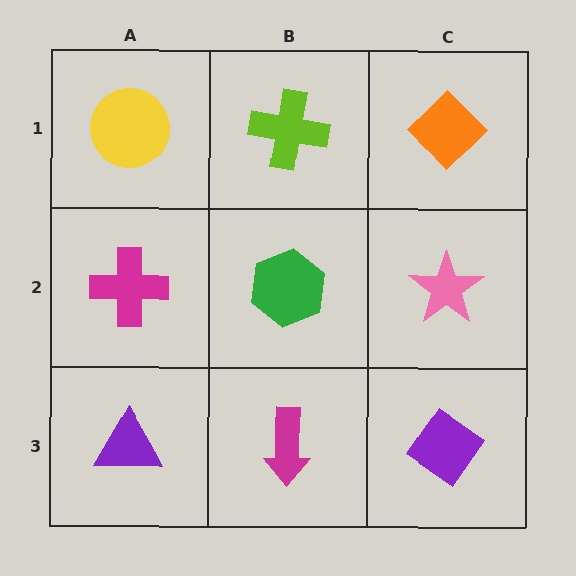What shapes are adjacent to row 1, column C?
A pink star (row 2, column C), a lime cross (row 1, column B).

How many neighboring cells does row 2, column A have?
3.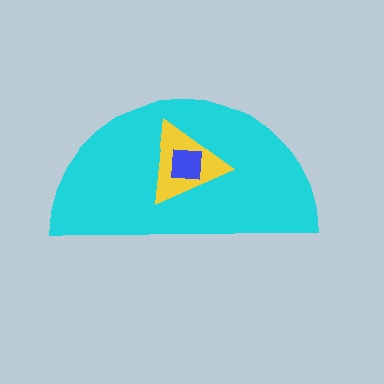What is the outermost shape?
The cyan semicircle.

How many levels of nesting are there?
3.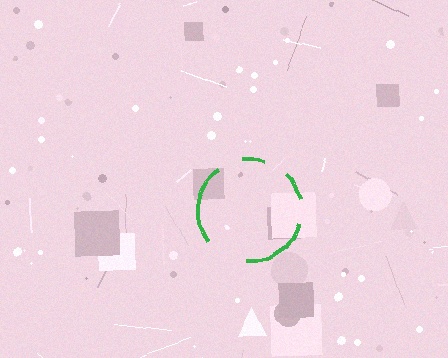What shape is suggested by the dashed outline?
The dashed outline suggests a circle.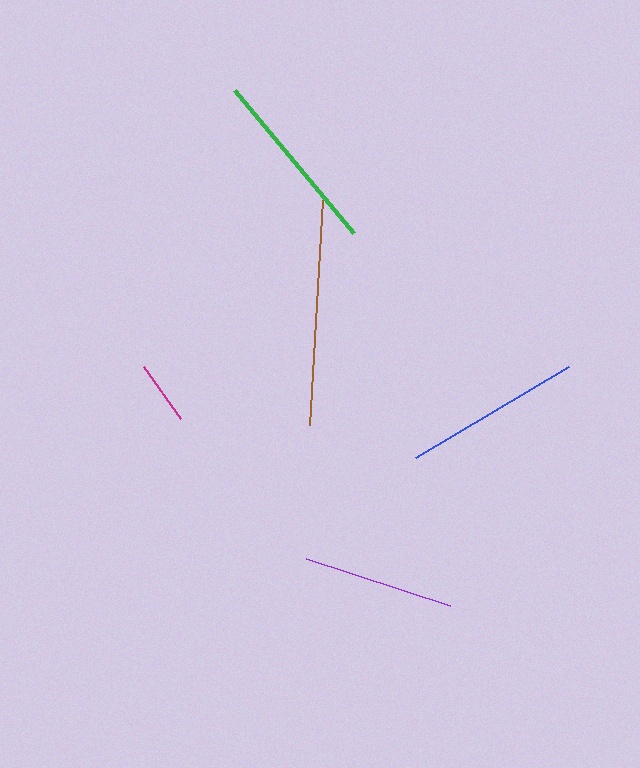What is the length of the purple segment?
The purple segment is approximately 151 pixels long.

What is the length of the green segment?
The green segment is approximately 186 pixels long.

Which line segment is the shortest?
The magenta line is the shortest at approximately 64 pixels.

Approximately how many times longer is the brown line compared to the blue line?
The brown line is approximately 1.3 times the length of the blue line.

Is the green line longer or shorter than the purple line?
The green line is longer than the purple line.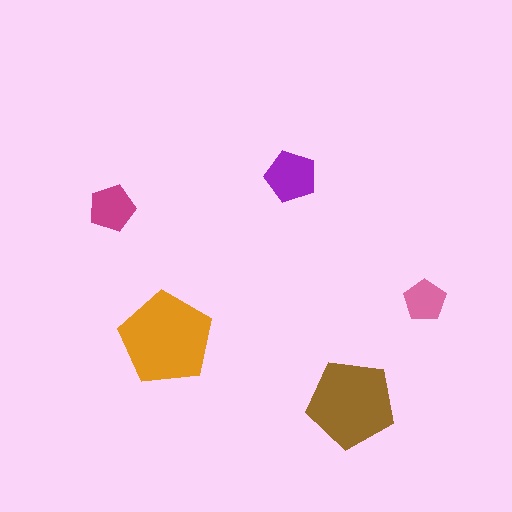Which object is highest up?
The purple pentagon is topmost.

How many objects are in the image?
There are 5 objects in the image.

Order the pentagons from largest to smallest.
the orange one, the brown one, the purple one, the magenta one, the pink one.